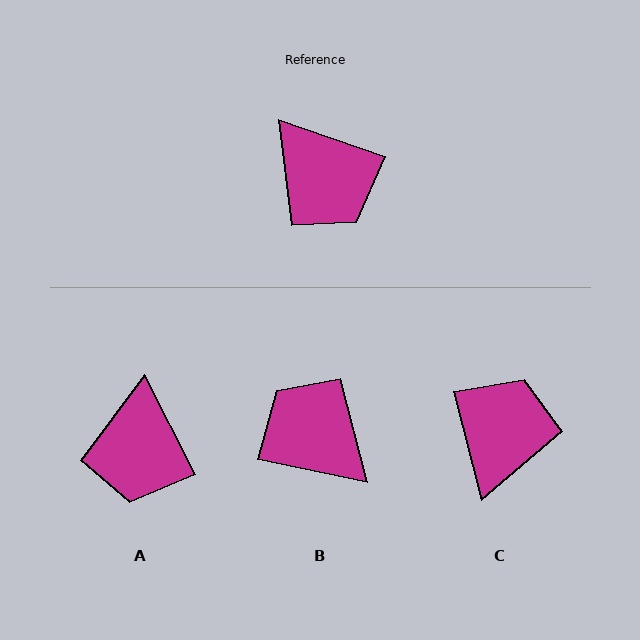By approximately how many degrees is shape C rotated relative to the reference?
Approximately 123 degrees counter-clockwise.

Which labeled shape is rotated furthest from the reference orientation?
B, about 172 degrees away.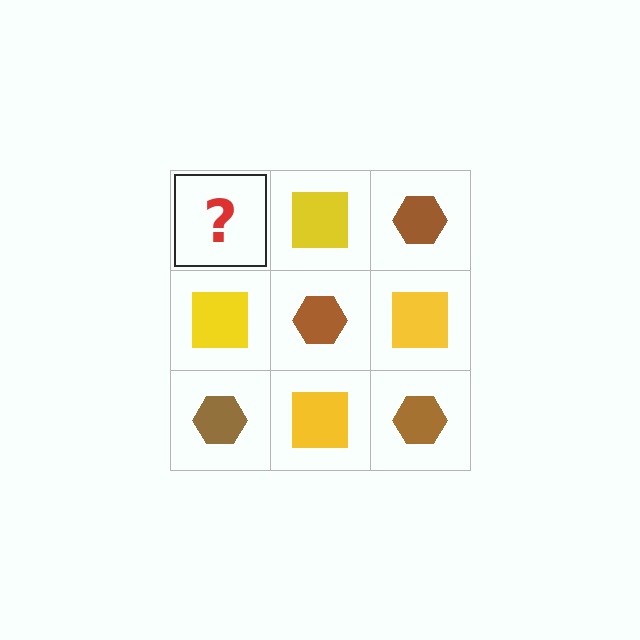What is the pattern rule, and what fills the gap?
The rule is that it alternates brown hexagon and yellow square in a checkerboard pattern. The gap should be filled with a brown hexagon.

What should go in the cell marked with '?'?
The missing cell should contain a brown hexagon.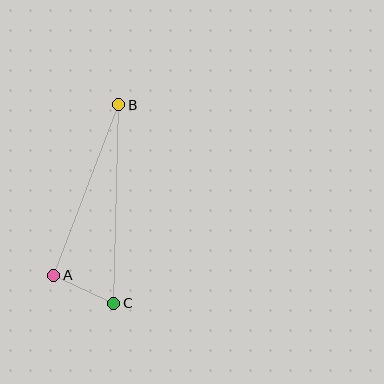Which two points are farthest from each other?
Points B and C are farthest from each other.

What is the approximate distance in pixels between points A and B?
The distance between A and B is approximately 183 pixels.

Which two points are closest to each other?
Points A and C are closest to each other.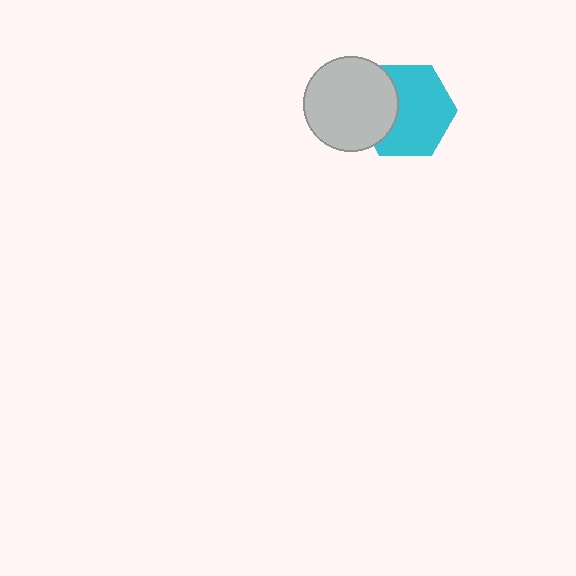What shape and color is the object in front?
The object in front is a light gray circle.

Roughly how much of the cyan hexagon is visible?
Most of it is visible (roughly 69%).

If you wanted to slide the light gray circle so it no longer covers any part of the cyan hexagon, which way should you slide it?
Slide it left — that is the most direct way to separate the two shapes.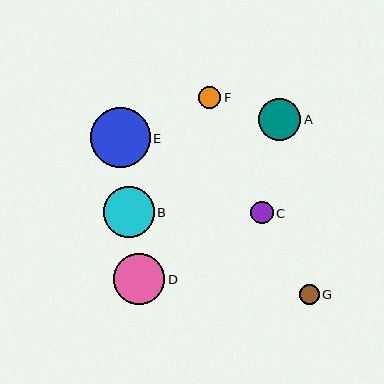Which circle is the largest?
Circle E is the largest with a size of approximately 60 pixels.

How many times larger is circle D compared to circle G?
Circle D is approximately 2.7 times the size of circle G.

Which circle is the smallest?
Circle G is the smallest with a size of approximately 19 pixels.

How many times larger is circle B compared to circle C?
Circle B is approximately 2.3 times the size of circle C.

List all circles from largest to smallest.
From largest to smallest: E, B, D, A, C, F, G.